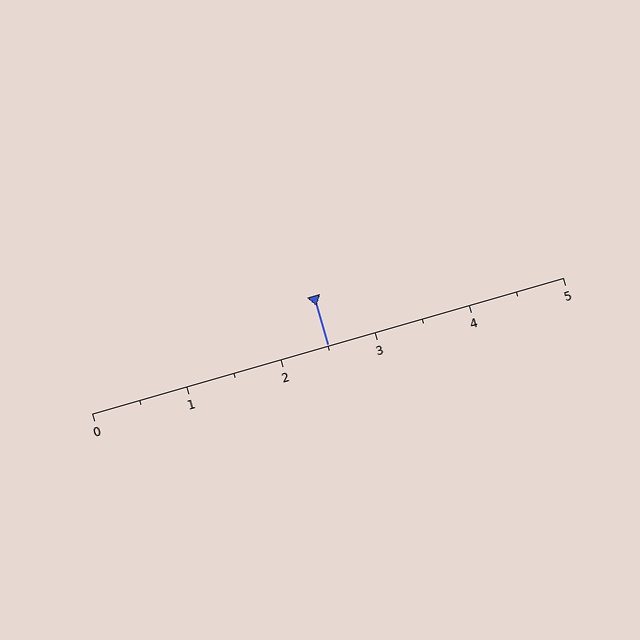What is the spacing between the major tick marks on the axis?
The major ticks are spaced 1 apart.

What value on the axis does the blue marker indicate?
The marker indicates approximately 2.5.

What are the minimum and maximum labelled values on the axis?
The axis runs from 0 to 5.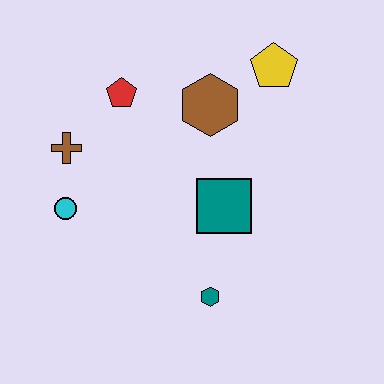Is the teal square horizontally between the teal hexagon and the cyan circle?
No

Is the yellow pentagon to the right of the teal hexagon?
Yes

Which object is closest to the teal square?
The teal hexagon is closest to the teal square.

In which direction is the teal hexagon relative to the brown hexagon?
The teal hexagon is below the brown hexagon.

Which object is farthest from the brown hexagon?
The teal hexagon is farthest from the brown hexagon.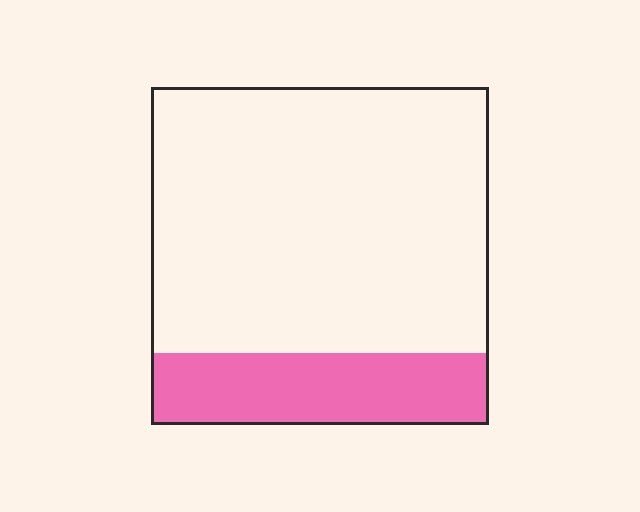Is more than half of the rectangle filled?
No.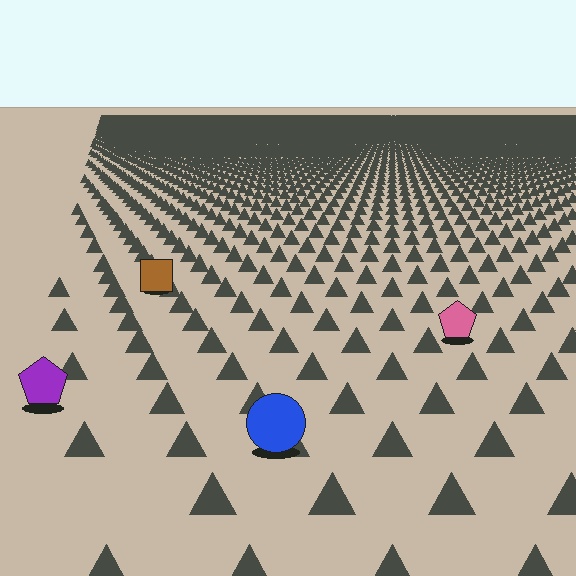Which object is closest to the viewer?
The blue circle is closest. The texture marks near it are larger and more spread out.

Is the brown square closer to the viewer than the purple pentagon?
No. The purple pentagon is closer — you can tell from the texture gradient: the ground texture is coarser near it.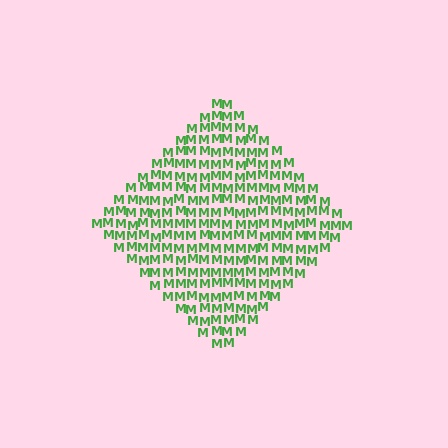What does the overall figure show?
The overall figure shows a diamond.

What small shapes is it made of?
It is made of small letter M's.